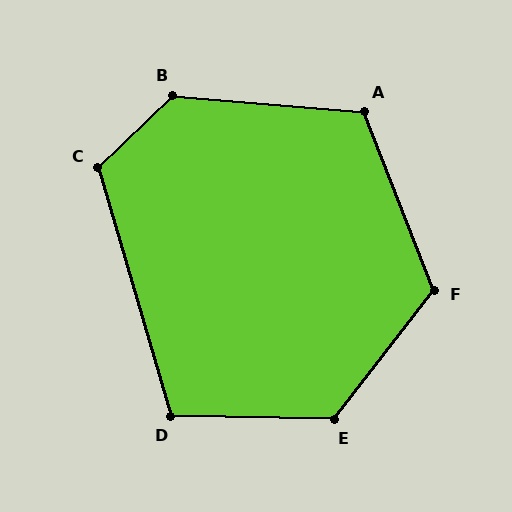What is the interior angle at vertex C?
Approximately 118 degrees (obtuse).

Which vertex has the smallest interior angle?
D, at approximately 108 degrees.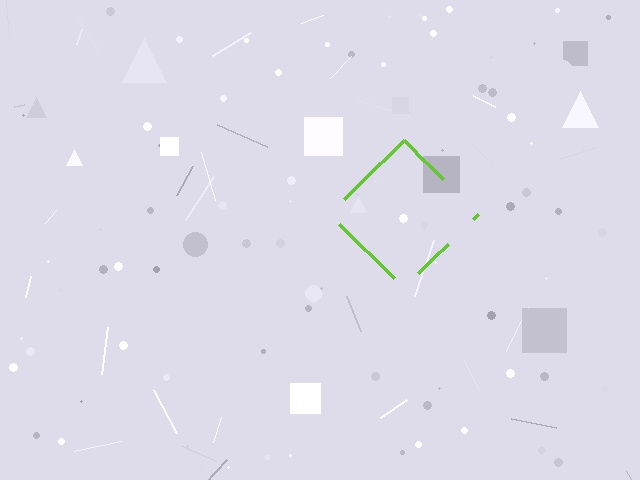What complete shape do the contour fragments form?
The contour fragments form a diamond.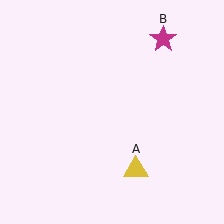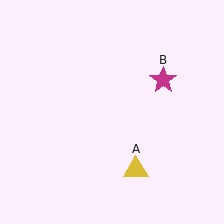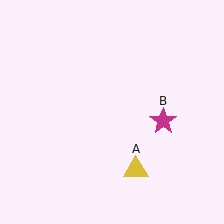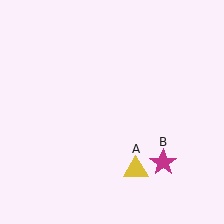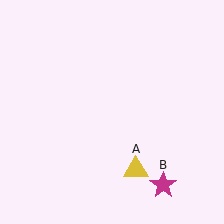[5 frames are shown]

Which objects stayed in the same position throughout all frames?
Yellow triangle (object A) remained stationary.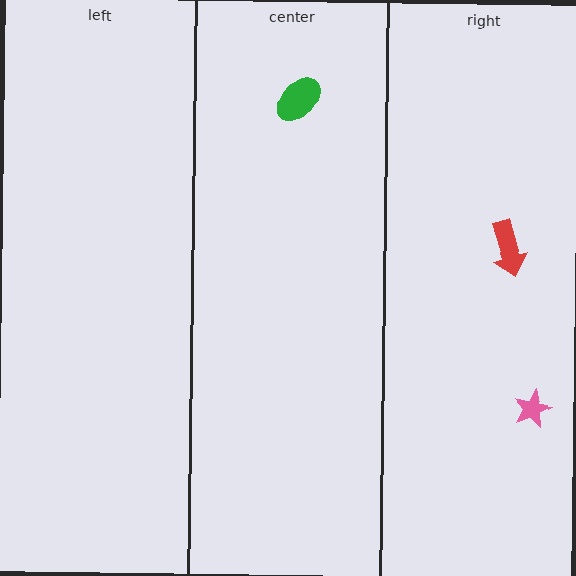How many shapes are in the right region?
2.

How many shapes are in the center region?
1.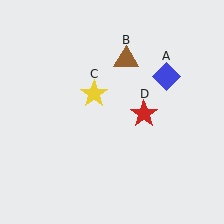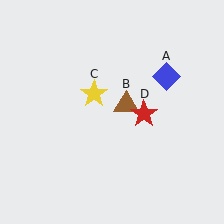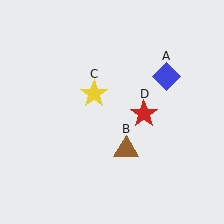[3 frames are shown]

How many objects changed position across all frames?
1 object changed position: brown triangle (object B).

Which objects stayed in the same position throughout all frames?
Blue diamond (object A) and yellow star (object C) and red star (object D) remained stationary.